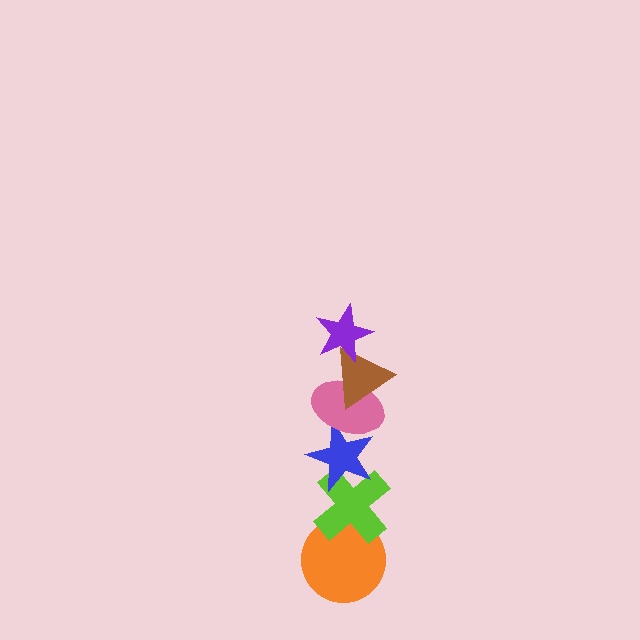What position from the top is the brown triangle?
The brown triangle is 2nd from the top.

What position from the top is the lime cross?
The lime cross is 5th from the top.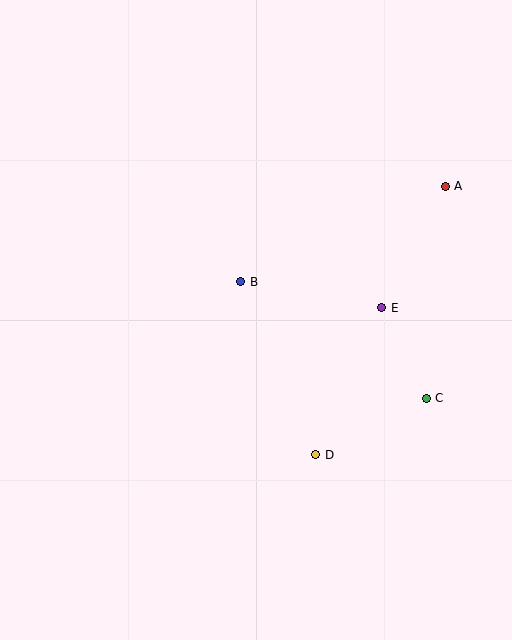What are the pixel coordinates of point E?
Point E is at (382, 308).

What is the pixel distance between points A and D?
The distance between A and D is 298 pixels.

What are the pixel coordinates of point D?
Point D is at (316, 455).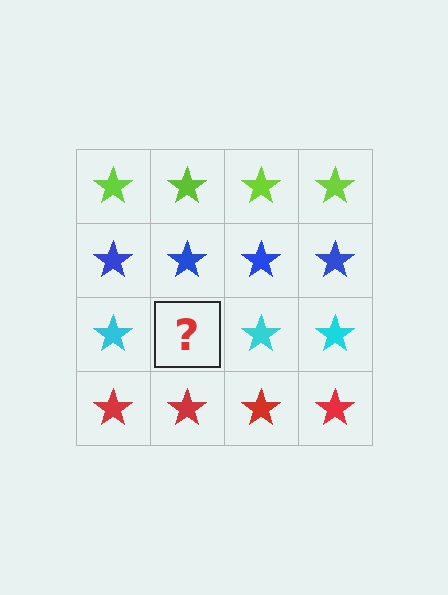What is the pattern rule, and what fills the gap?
The rule is that each row has a consistent color. The gap should be filled with a cyan star.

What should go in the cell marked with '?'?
The missing cell should contain a cyan star.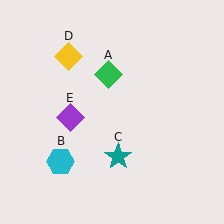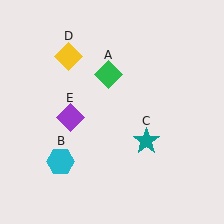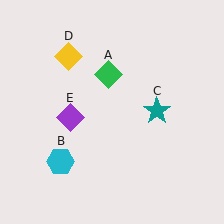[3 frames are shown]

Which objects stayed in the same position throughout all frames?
Green diamond (object A) and cyan hexagon (object B) and yellow diamond (object D) and purple diamond (object E) remained stationary.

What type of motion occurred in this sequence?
The teal star (object C) rotated counterclockwise around the center of the scene.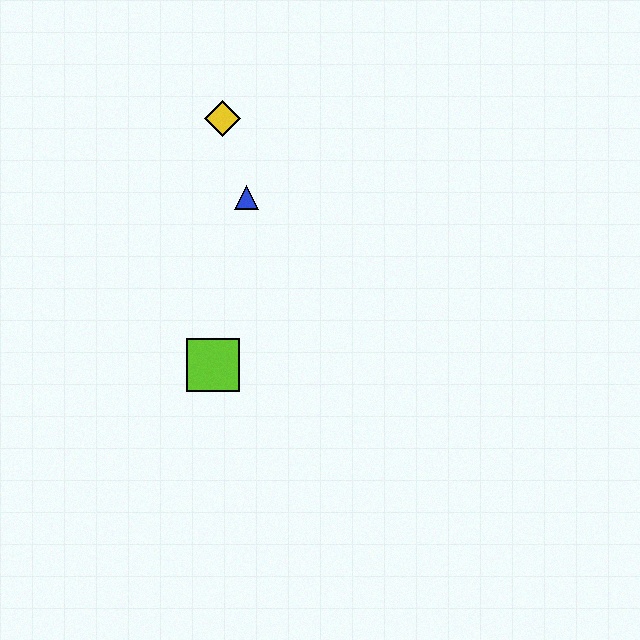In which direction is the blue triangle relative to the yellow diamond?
The blue triangle is below the yellow diamond.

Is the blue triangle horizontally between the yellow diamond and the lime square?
No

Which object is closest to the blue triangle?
The yellow diamond is closest to the blue triangle.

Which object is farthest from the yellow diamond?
The lime square is farthest from the yellow diamond.